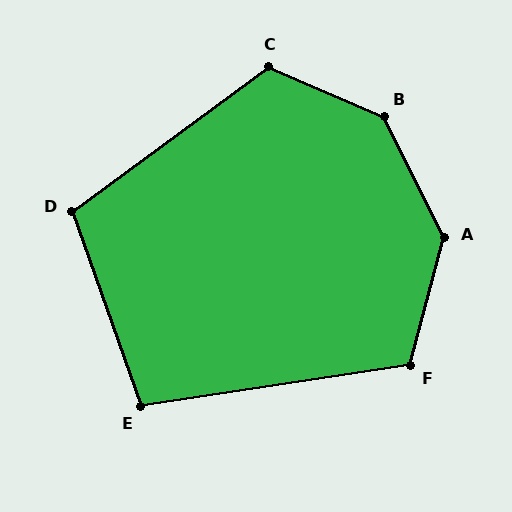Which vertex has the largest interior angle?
B, at approximately 140 degrees.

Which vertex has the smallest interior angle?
E, at approximately 101 degrees.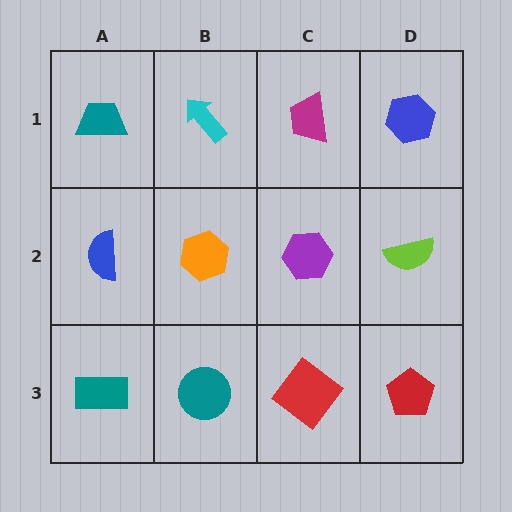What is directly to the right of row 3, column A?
A teal circle.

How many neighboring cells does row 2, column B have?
4.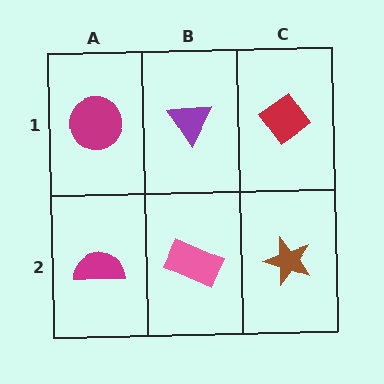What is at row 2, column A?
A magenta semicircle.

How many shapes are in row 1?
3 shapes.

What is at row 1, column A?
A magenta circle.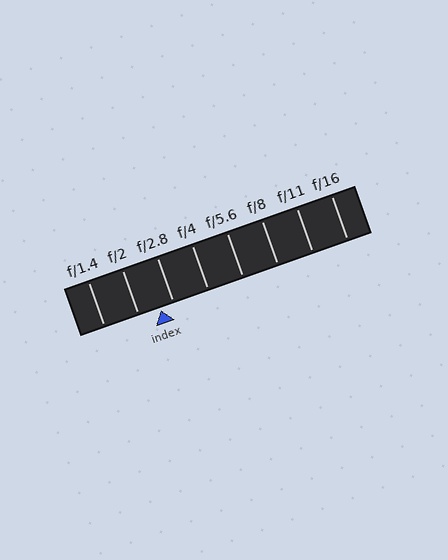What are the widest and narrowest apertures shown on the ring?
The widest aperture shown is f/1.4 and the narrowest is f/16.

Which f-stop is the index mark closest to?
The index mark is closest to f/2.8.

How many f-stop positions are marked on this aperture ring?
There are 8 f-stop positions marked.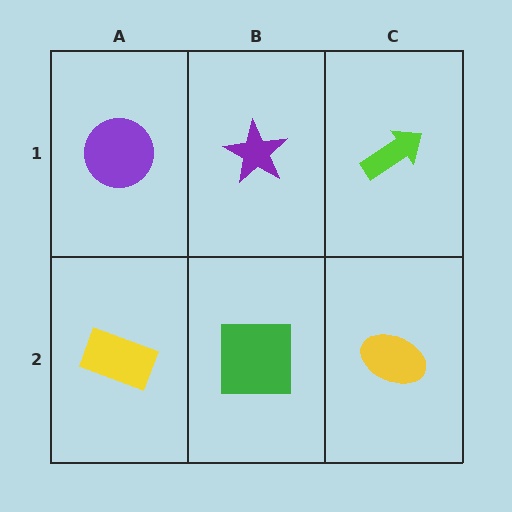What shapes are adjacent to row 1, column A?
A yellow rectangle (row 2, column A), a purple star (row 1, column B).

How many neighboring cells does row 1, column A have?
2.